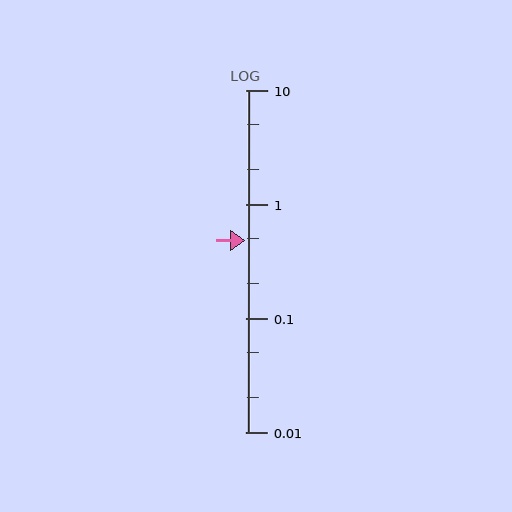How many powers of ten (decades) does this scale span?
The scale spans 3 decades, from 0.01 to 10.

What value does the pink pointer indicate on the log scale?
The pointer indicates approximately 0.48.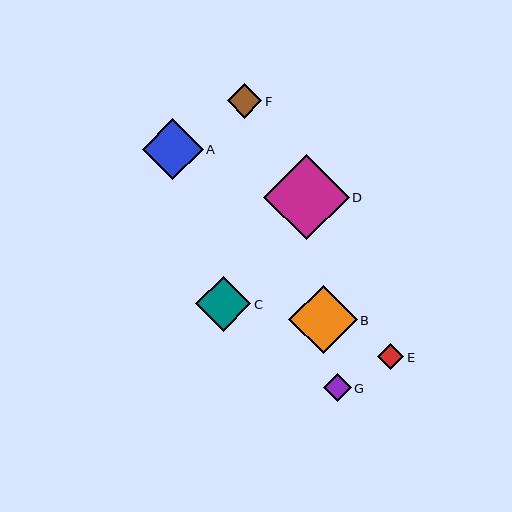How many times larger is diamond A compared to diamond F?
Diamond A is approximately 1.8 times the size of diamond F.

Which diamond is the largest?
Diamond D is the largest with a size of approximately 86 pixels.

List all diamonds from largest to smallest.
From largest to smallest: D, B, A, C, F, G, E.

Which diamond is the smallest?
Diamond E is the smallest with a size of approximately 26 pixels.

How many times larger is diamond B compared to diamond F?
Diamond B is approximately 2.0 times the size of diamond F.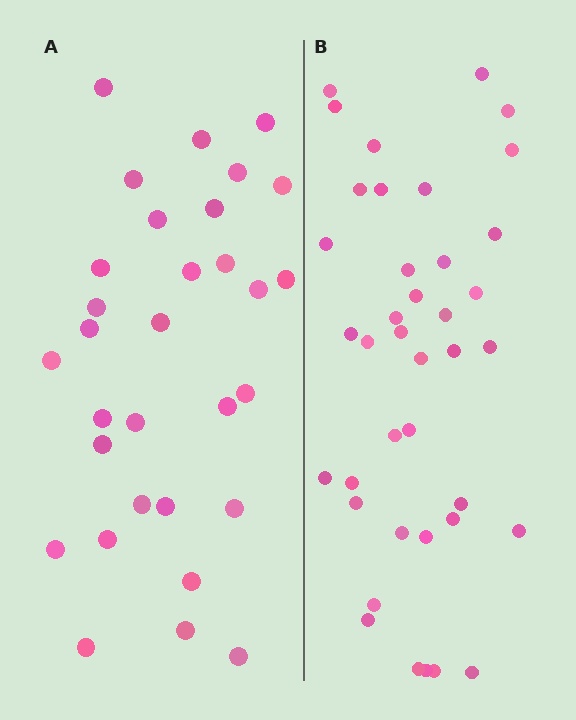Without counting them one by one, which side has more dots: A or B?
Region B (the right region) has more dots.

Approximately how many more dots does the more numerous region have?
Region B has roughly 8 or so more dots than region A.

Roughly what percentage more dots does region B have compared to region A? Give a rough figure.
About 25% more.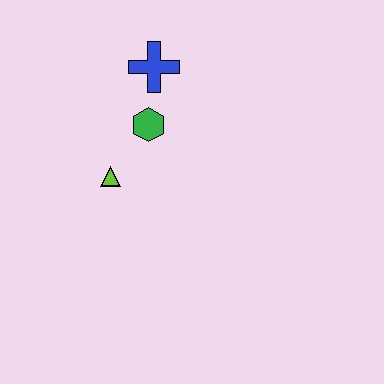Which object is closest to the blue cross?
The green hexagon is closest to the blue cross.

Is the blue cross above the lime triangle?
Yes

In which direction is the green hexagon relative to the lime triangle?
The green hexagon is above the lime triangle.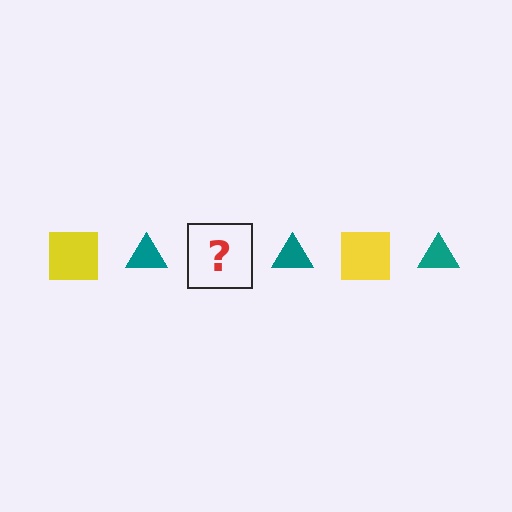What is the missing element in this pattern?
The missing element is a yellow square.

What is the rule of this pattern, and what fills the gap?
The rule is that the pattern alternates between yellow square and teal triangle. The gap should be filled with a yellow square.